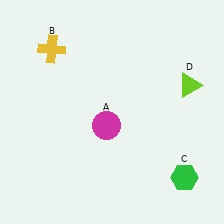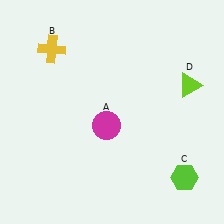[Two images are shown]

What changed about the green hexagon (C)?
In Image 1, C is green. In Image 2, it changed to lime.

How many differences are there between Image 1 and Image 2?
There is 1 difference between the two images.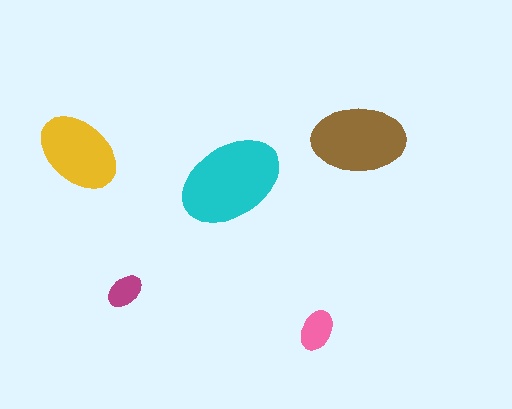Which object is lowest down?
The pink ellipse is bottommost.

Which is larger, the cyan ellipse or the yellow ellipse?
The cyan one.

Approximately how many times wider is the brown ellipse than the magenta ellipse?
About 2.5 times wider.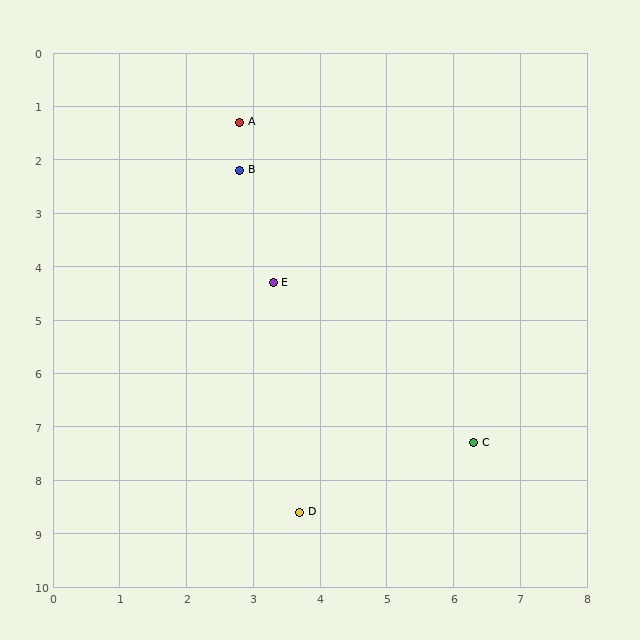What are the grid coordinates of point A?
Point A is at approximately (2.8, 1.3).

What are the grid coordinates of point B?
Point B is at approximately (2.8, 2.2).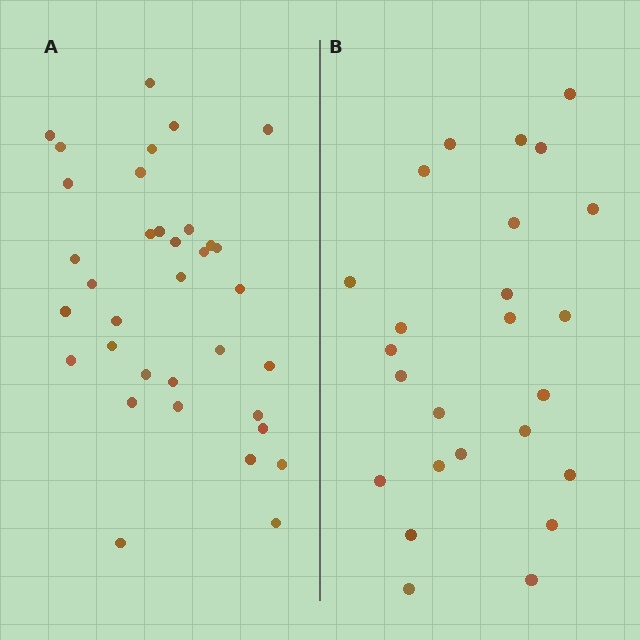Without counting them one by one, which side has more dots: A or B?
Region A (the left region) has more dots.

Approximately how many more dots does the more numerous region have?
Region A has roughly 10 or so more dots than region B.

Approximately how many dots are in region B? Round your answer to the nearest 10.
About 20 dots. (The exact count is 25, which rounds to 20.)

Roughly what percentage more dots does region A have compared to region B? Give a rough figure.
About 40% more.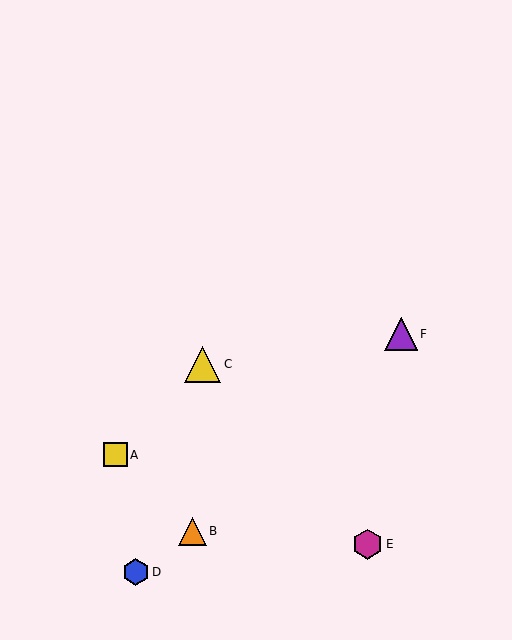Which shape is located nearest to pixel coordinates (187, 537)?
The orange triangle (labeled B) at (193, 531) is nearest to that location.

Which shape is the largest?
The yellow triangle (labeled C) is the largest.